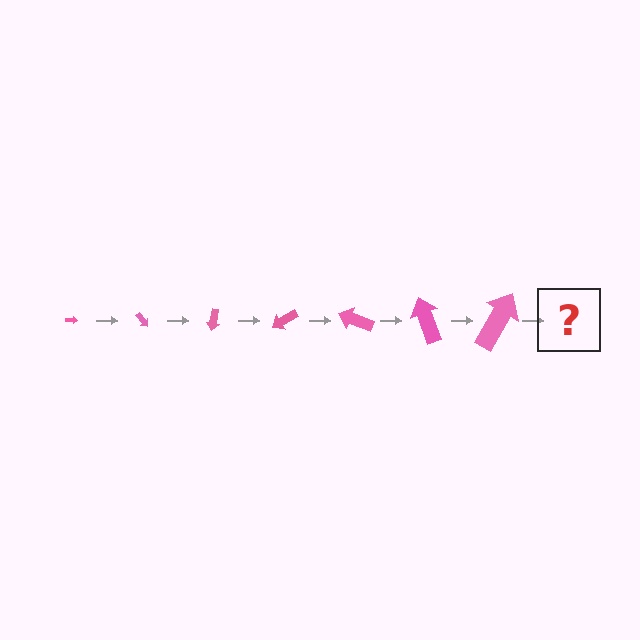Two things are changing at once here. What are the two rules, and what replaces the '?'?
The two rules are that the arrow grows larger each step and it rotates 50 degrees each step. The '?' should be an arrow, larger than the previous one and rotated 350 degrees from the start.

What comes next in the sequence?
The next element should be an arrow, larger than the previous one and rotated 350 degrees from the start.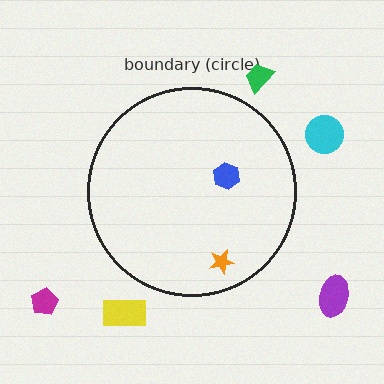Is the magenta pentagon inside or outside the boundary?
Outside.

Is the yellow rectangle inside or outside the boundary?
Outside.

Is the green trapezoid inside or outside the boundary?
Outside.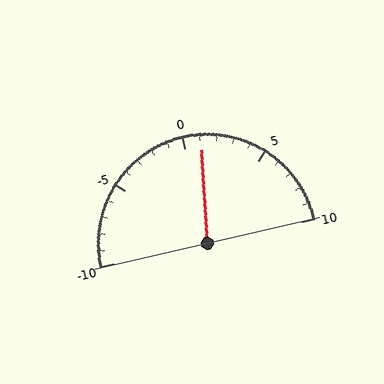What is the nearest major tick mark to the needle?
The nearest major tick mark is 0.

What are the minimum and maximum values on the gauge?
The gauge ranges from -10 to 10.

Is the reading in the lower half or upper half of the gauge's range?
The reading is in the upper half of the range (-10 to 10).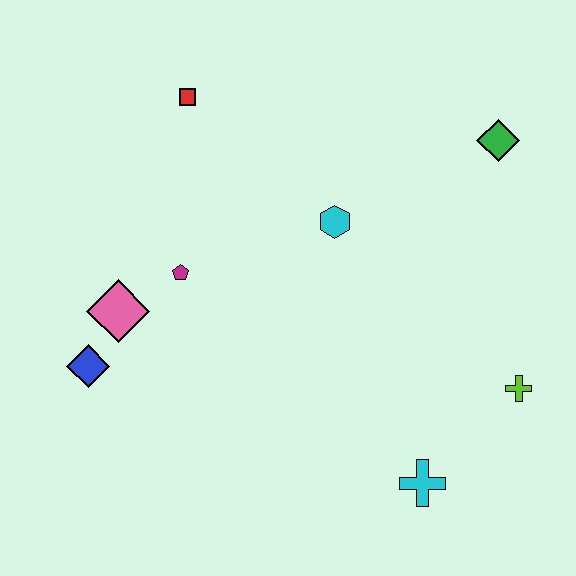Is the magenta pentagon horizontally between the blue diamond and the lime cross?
Yes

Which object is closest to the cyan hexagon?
The magenta pentagon is closest to the cyan hexagon.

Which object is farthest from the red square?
The cyan cross is farthest from the red square.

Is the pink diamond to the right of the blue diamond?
Yes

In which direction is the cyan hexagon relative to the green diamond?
The cyan hexagon is to the left of the green diamond.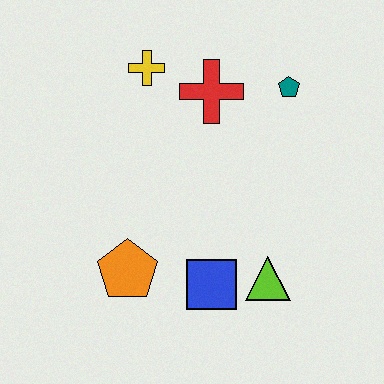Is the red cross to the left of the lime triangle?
Yes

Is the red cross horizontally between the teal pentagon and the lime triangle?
No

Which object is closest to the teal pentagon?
The red cross is closest to the teal pentagon.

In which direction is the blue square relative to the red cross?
The blue square is below the red cross.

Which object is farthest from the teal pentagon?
The orange pentagon is farthest from the teal pentagon.